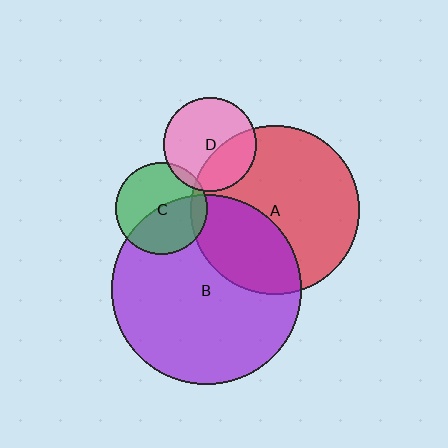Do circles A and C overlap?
Yes.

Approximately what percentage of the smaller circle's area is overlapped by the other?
Approximately 10%.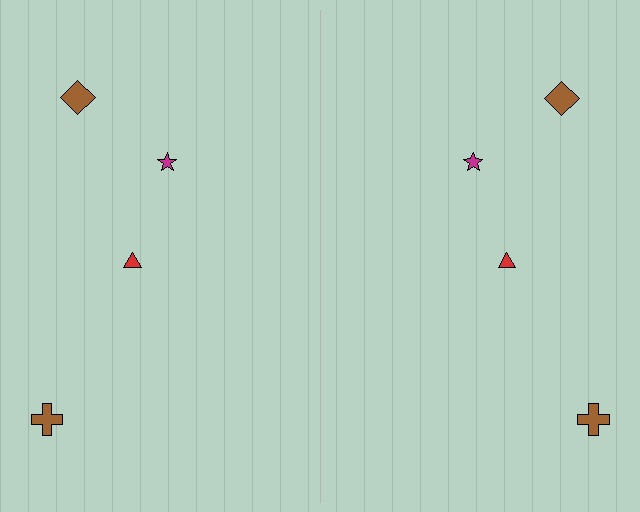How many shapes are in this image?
There are 8 shapes in this image.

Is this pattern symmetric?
Yes, this pattern has bilateral (reflection) symmetry.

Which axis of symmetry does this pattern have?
The pattern has a vertical axis of symmetry running through the center of the image.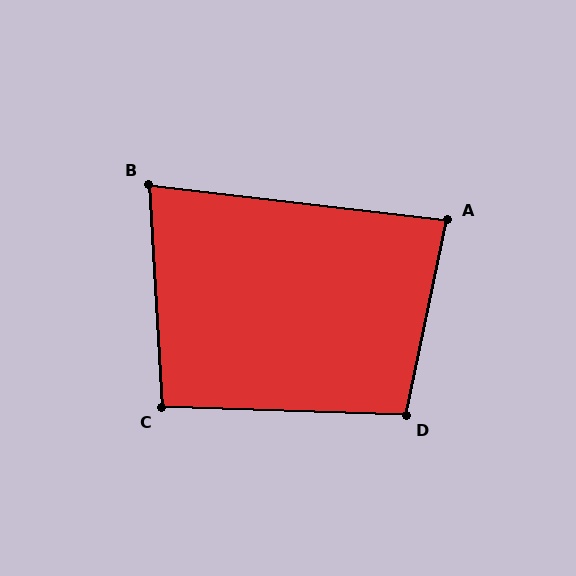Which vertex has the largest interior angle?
D, at approximately 100 degrees.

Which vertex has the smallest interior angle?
B, at approximately 80 degrees.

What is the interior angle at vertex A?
Approximately 85 degrees (acute).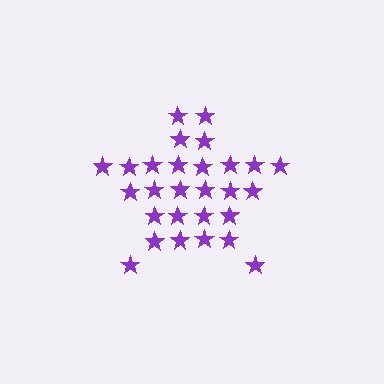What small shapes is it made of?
It is made of small stars.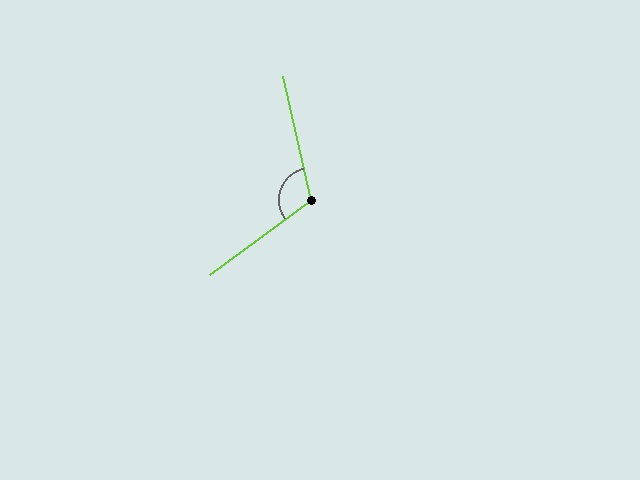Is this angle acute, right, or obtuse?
It is obtuse.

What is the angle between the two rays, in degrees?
Approximately 114 degrees.